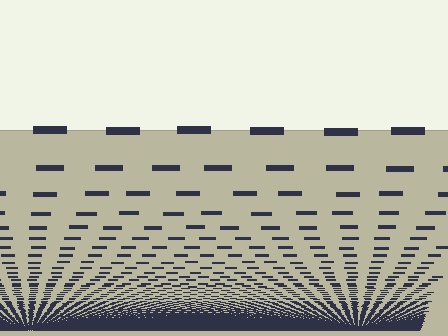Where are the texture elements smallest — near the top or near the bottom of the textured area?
Near the bottom.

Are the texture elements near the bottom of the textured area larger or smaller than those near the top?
Smaller. The gradient is inverted — elements near the bottom are smaller and denser.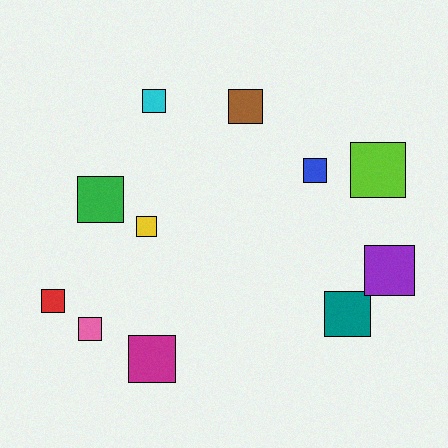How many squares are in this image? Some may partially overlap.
There are 11 squares.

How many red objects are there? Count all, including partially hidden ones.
There is 1 red object.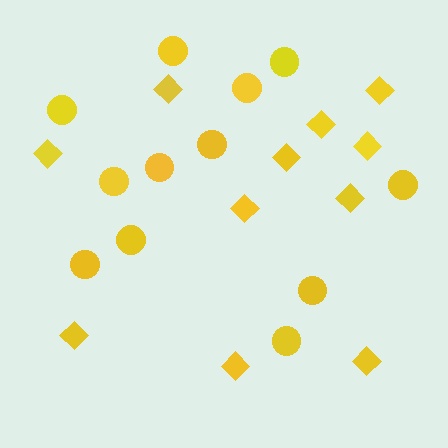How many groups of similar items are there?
There are 2 groups: one group of circles (12) and one group of diamonds (11).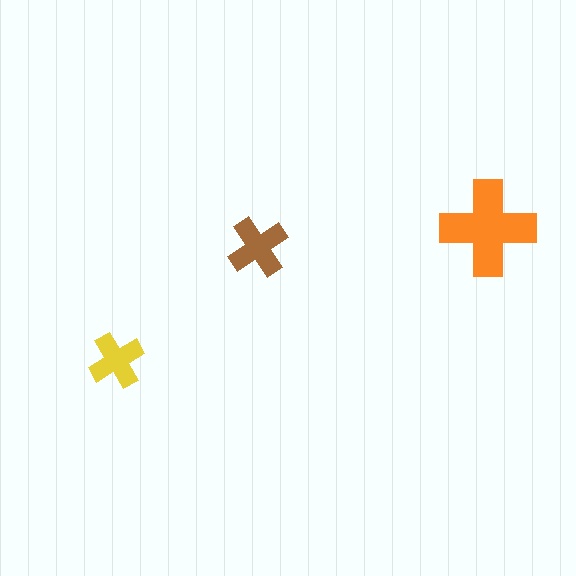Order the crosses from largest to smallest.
the orange one, the brown one, the yellow one.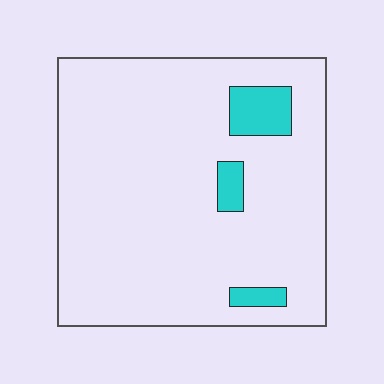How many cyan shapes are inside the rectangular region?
3.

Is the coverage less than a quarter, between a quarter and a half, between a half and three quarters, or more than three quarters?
Less than a quarter.